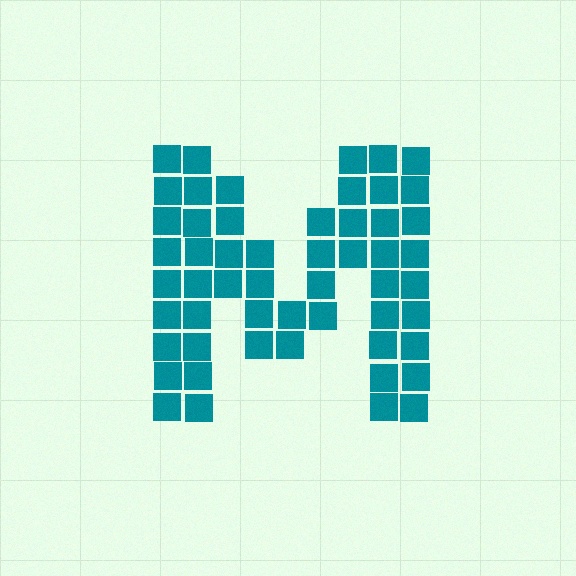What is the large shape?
The large shape is the letter M.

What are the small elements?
The small elements are squares.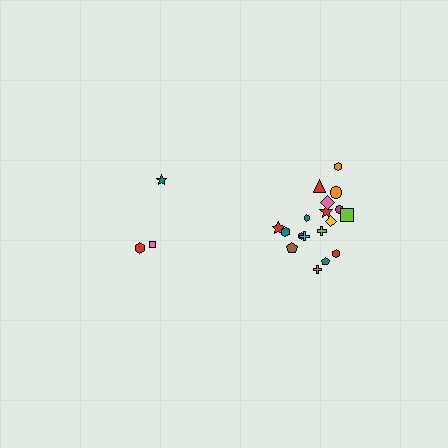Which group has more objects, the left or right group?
The right group.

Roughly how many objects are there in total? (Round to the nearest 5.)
Roughly 20 objects in total.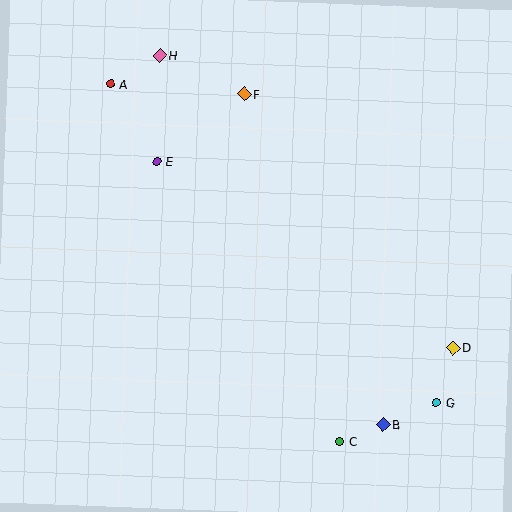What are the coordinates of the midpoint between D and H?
The midpoint between D and H is at (307, 202).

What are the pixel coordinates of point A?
Point A is at (111, 84).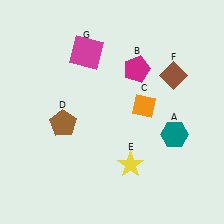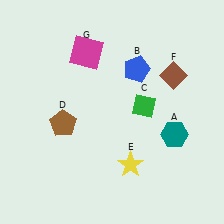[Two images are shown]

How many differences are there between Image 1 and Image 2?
There are 2 differences between the two images.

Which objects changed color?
B changed from magenta to blue. C changed from orange to green.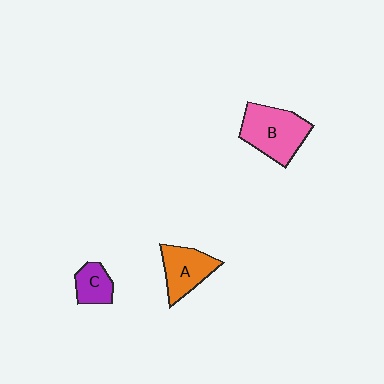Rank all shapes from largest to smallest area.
From largest to smallest: B (pink), A (orange), C (purple).